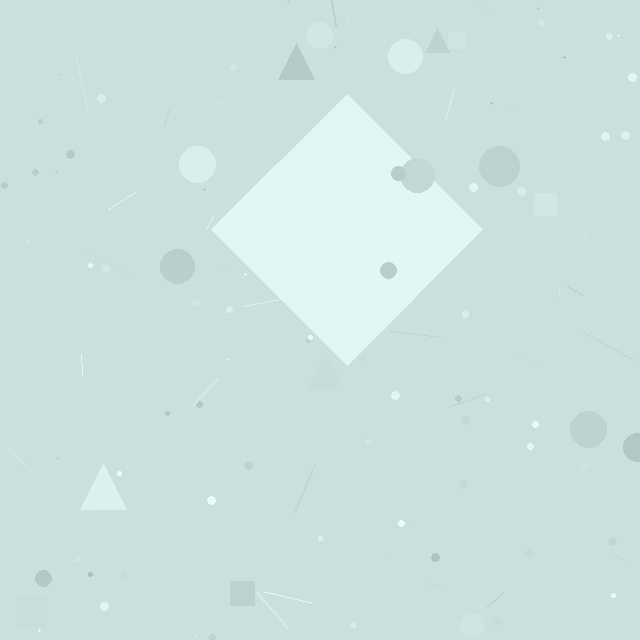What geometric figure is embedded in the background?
A diamond is embedded in the background.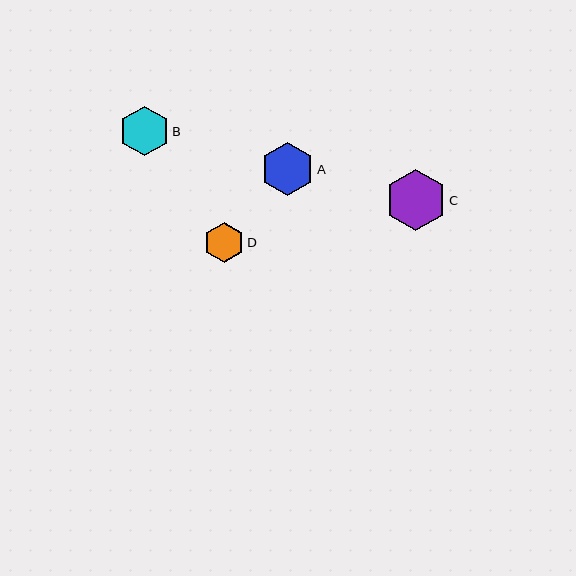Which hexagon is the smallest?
Hexagon D is the smallest with a size of approximately 40 pixels.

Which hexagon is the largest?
Hexagon C is the largest with a size of approximately 61 pixels.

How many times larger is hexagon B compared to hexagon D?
Hexagon B is approximately 1.2 times the size of hexagon D.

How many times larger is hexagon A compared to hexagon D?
Hexagon A is approximately 1.3 times the size of hexagon D.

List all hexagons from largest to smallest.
From largest to smallest: C, A, B, D.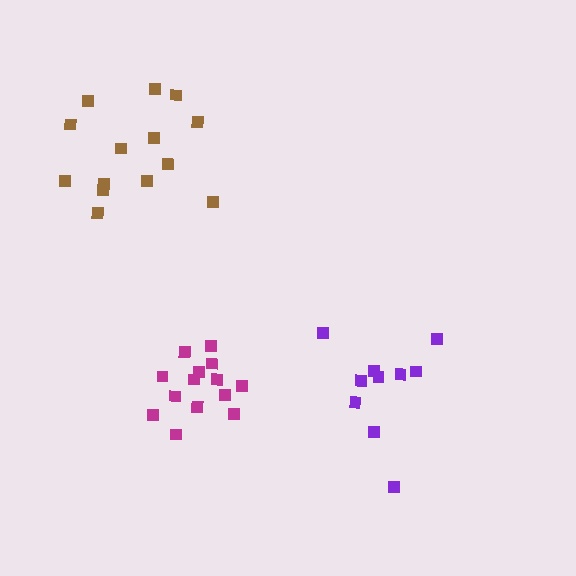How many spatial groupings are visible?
There are 3 spatial groupings.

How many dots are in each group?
Group 1: 14 dots, Group 2: 10 dots, Group 3: 14 dots (38 total).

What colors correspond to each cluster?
The clusters are colored: brown, purple, magenta.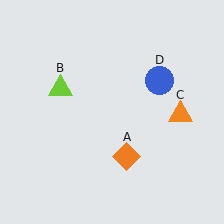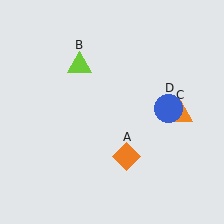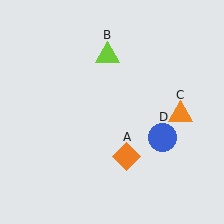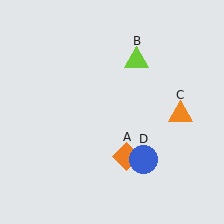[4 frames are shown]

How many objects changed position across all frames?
2 objects changed position: lime triangle (object B), blue circle (object D).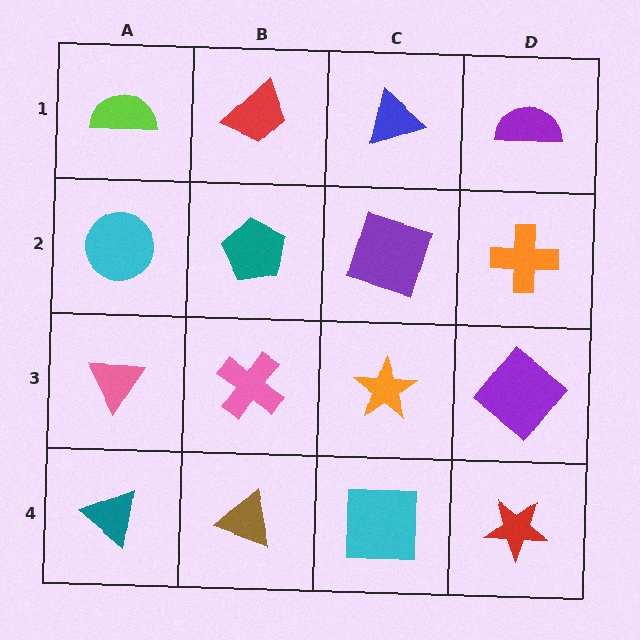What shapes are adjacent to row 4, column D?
A purple diamond (row 3, column D), a cyan square (row 4, column C).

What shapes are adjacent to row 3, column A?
A cyan circle (row 2, column A), a teal triangle (row 4, column A), a pink cross (row 3, column B).